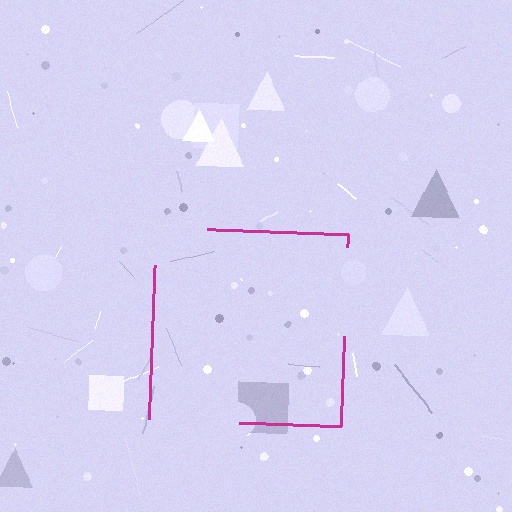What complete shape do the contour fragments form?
The contour fragments form a square.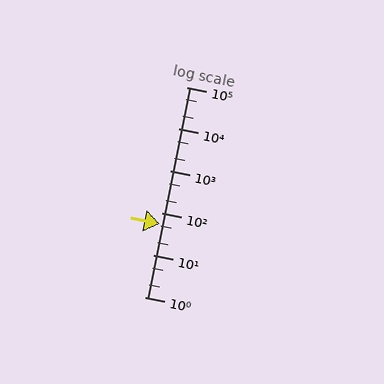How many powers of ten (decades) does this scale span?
The scale spans 5 decades, from 1 to 100000.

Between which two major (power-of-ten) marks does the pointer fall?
The pointer is between 10 and 100.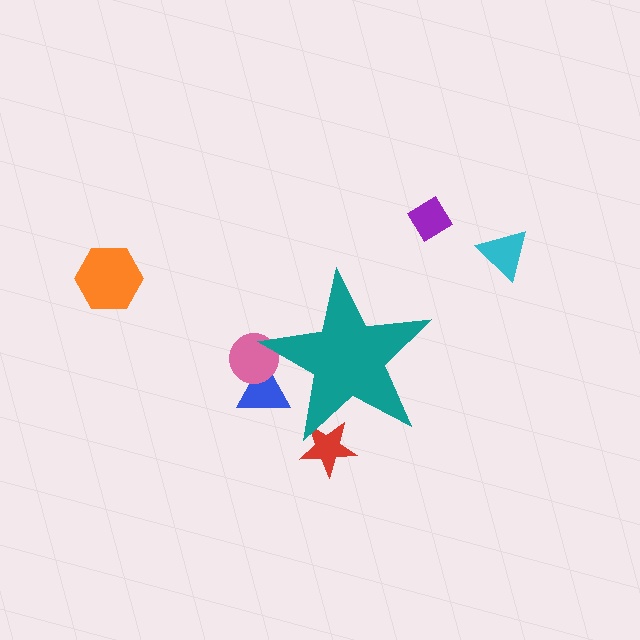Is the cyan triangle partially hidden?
No, the cyan triangle is fully visible.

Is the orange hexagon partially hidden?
No, the orange hexagon is fully visible.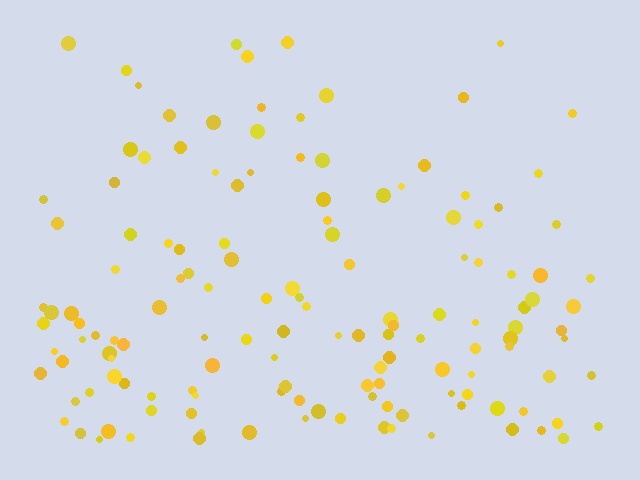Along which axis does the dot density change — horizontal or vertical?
Vertical.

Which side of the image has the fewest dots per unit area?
The top.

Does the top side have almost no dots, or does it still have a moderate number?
Still a moderate number, just noticeably fewer than the bottom.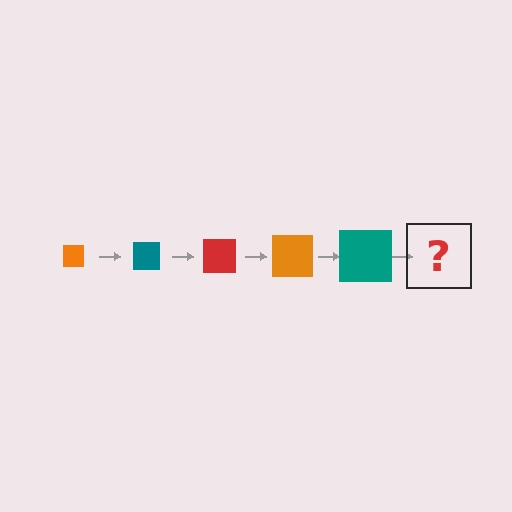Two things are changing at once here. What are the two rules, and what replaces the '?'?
The two rules are that the square grows larger each step and the color cycles through orange, teal, and red. The '?' should be a red square, larger than the previous one.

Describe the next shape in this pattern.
It should be a red square, larger than the previous one.